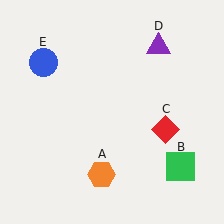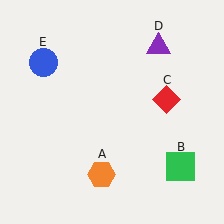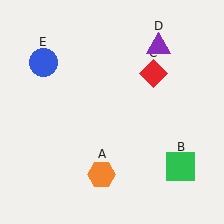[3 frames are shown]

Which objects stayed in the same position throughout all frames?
Orange hexagon (object A) and green square (object B) and purple triangle (object D) and blue circle (object E) remained stationary.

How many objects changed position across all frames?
1 object changed position: red diamond (object C).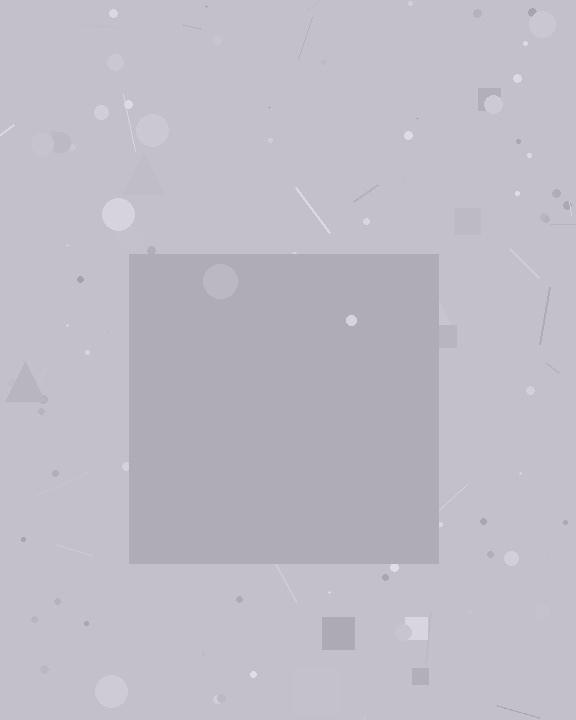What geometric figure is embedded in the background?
A square is embedded in the background.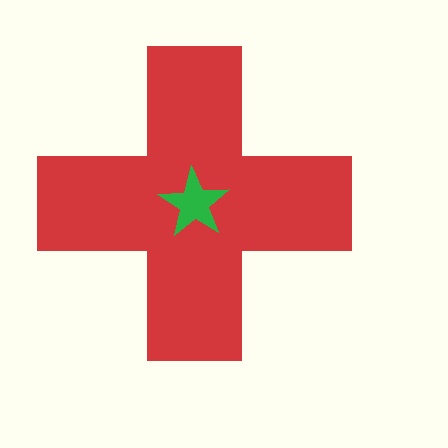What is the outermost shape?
The red cross.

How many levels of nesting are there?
2.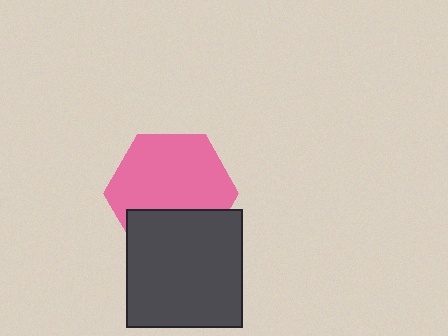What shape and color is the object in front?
The object in front is a dark gray rectangle.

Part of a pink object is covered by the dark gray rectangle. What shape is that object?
It is a hexagon.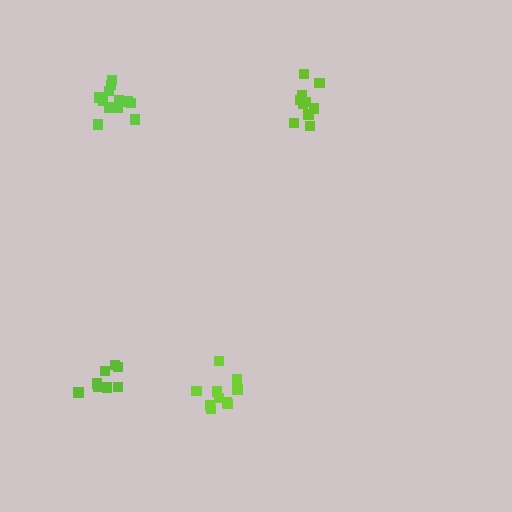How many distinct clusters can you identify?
There are 4 distinct clusters.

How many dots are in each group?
Group 1: 10 dots, Group 2: 14 dots, Group 3: 8 dots, Group 4: 10 dots (42 total).